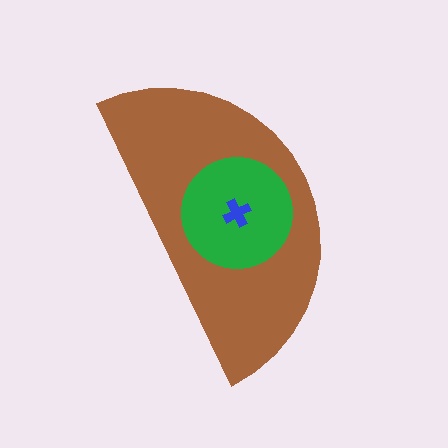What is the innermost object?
The blue cross.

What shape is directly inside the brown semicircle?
The green circle.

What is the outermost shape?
The brown semicircle.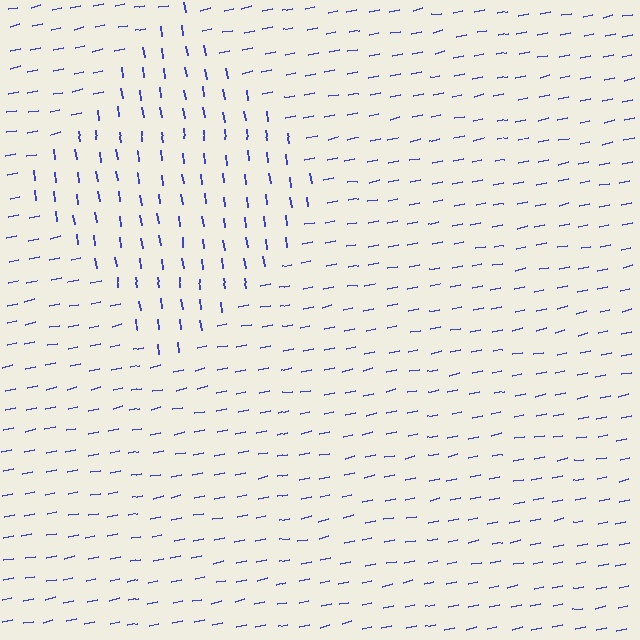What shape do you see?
I see a diamond.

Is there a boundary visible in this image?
Yes, there is a texture boundary formed by a change in line orientation.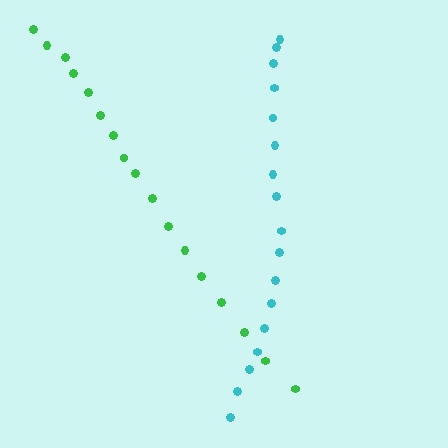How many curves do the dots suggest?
There are 2 distinct paths.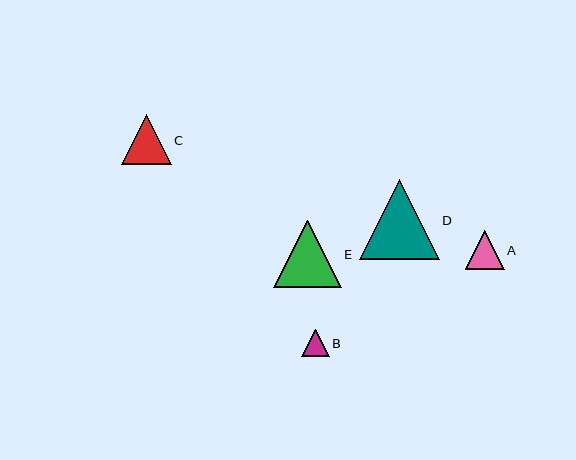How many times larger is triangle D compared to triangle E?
Triangle D is approximately 1.2 times the size of triangle E.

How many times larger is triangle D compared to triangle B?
Triangle D is approximately 2.9 times the size of triangle B.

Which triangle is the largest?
Triangle D is the largest with a size of approximately 80 pixels.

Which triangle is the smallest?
Triangle B is the smallest with a size of approximately 27 pixels.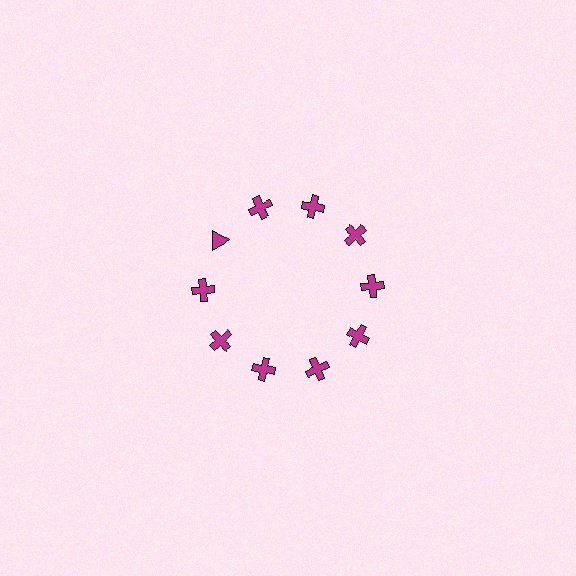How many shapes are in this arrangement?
There are 10 shapes arranged in a ring pattern.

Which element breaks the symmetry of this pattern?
The magenta triangle at roughly the 10 o'clock position breaks the symmetry. All other shapes are magenta crosses.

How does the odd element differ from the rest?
It has a different shape: triangle instead of cross.